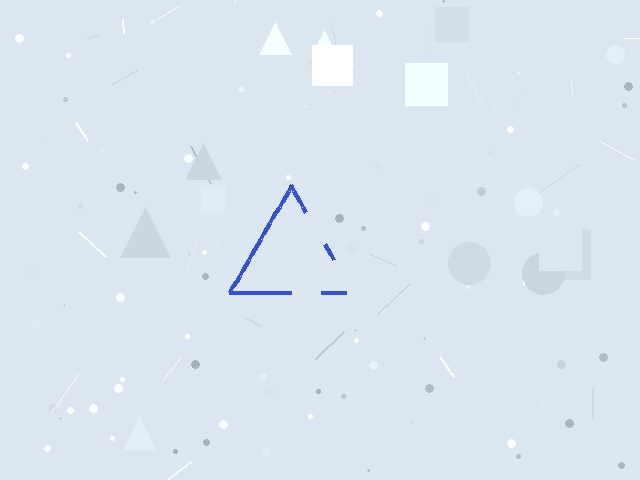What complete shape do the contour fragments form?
The contour fragments form a triangle.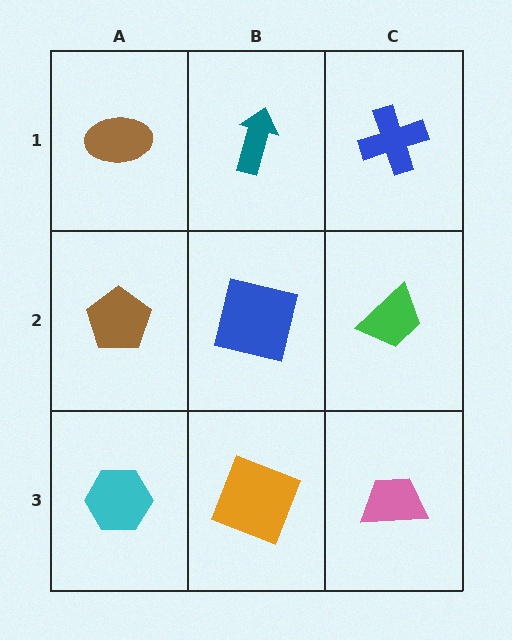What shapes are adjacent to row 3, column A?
A brown pentagon (row 2, column A), an orange square (row 3, column B).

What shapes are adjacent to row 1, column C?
A green trapezoid (row 2, column C), a teal arrow (row 1, column B).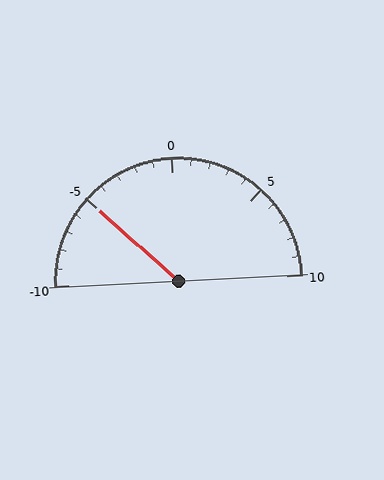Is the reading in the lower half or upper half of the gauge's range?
The reading is in the lower half of the range (-10 to 10).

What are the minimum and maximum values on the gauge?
The gauge ranges from -10 to 10.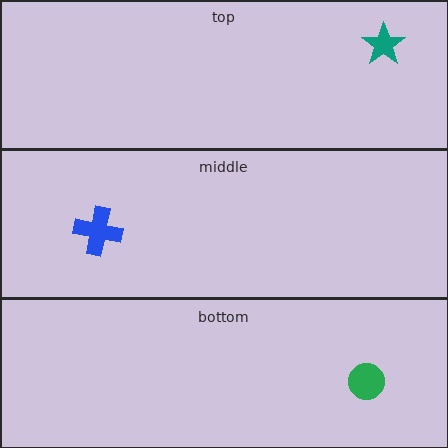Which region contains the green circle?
The bottom region.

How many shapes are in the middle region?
1.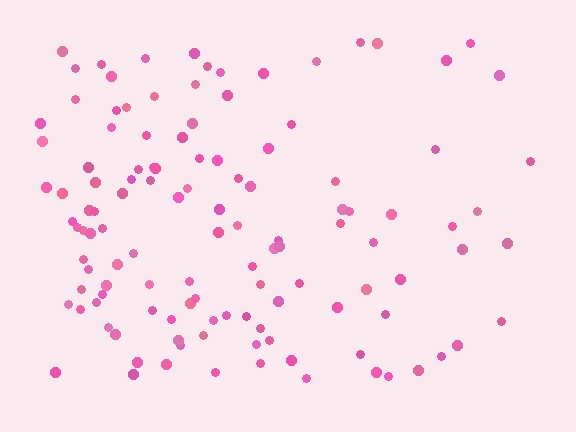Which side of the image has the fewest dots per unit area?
The right.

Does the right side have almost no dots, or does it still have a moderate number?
Still a moderate number, just noticeably fewer than the left.